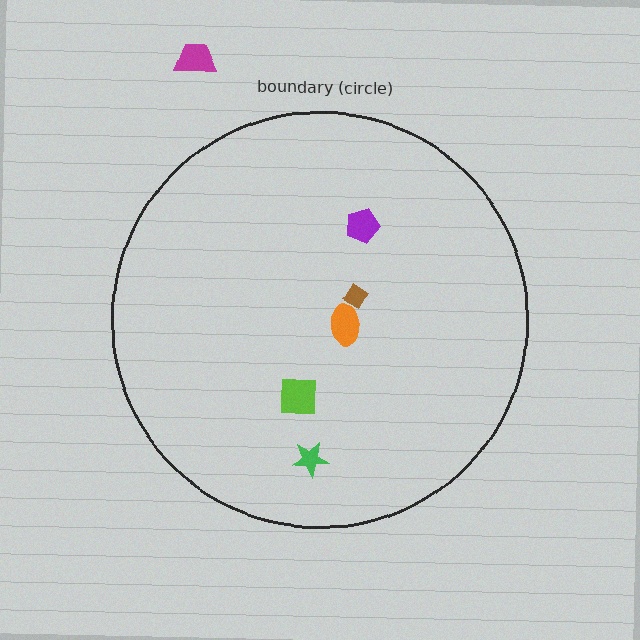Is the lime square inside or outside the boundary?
Inside.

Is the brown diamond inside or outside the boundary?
Inside.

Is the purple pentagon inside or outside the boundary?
Inside.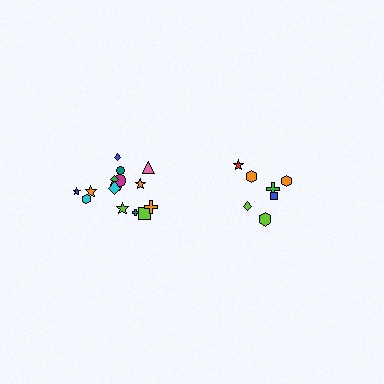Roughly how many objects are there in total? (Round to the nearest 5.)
Roughly 20 objects in total.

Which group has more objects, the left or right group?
The left group.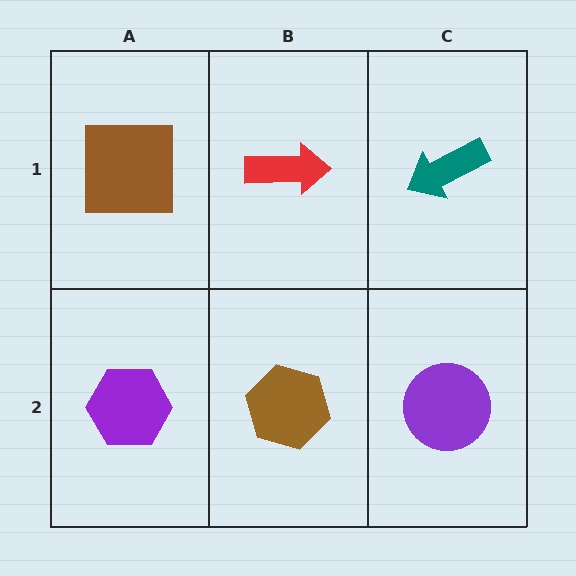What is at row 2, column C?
A purple circle.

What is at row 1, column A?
A brown square.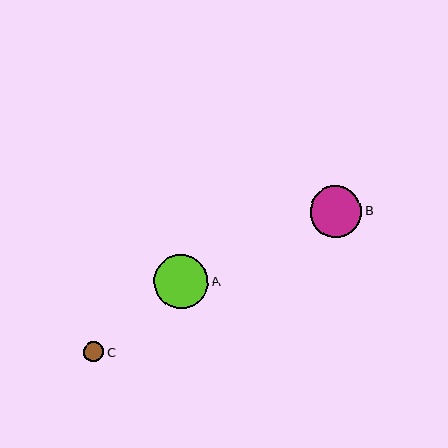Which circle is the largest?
Circle A is the largest with a size of approximately 54 pixels.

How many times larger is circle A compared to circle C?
Circle A is approximately 2.7 times the size of circle C.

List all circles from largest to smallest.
From largest to smallest: A, B, C.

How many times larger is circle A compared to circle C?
Circle A is approximately 2.7 times the size of circle C.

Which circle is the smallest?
Circle C is the smallest with a size of approximately 20 pixels.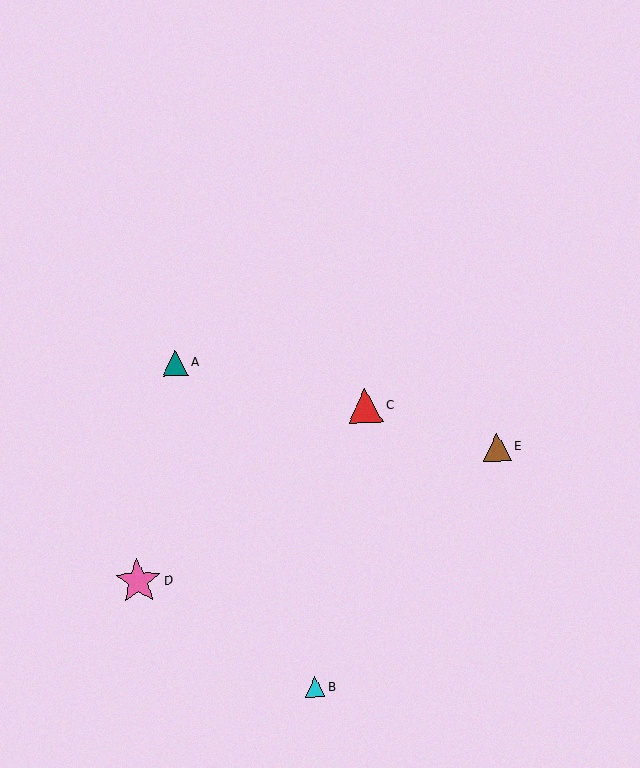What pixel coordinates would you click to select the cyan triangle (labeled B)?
Click at (315, 687) to select the cyan triangle B.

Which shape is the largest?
The pink star (labeled D) is the largest.